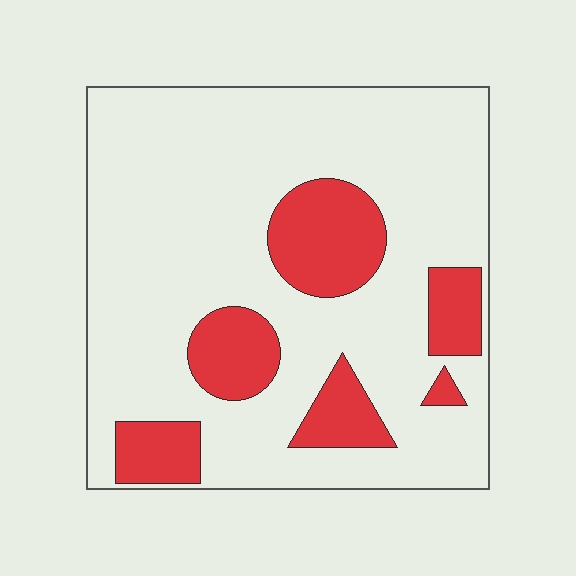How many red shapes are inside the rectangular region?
6.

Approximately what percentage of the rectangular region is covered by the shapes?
Approximately 20%.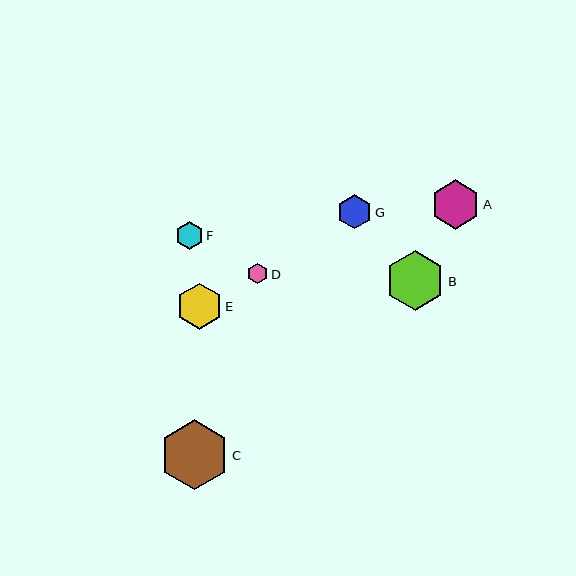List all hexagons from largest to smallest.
From largest to smallest: C, B, A, E, G, F, D.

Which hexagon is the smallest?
Hexagon D is the smallest with a size of approximately 20 pixels.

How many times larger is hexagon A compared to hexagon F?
Hexagon A is approximately 1.8 times the size of hexagon F.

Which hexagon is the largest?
Hexagon C is the largest with a size of approximately 70 pixels.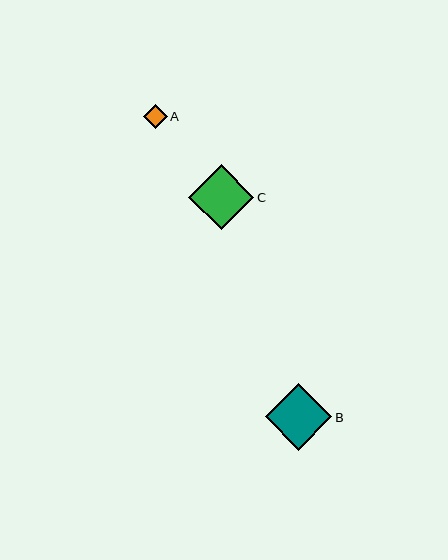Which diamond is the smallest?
Diamond A is the smallest with a size of approximately 23 pixels.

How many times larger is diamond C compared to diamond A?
Diamond C is approximately 2.8 times the size of diamond A.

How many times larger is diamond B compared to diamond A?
Diamond B is approximately 2.8 times the size of diamond A.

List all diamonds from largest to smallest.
From largest to smallest: B, C, A.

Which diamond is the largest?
Diamond B is the largest with a size of approximately 66 pixels.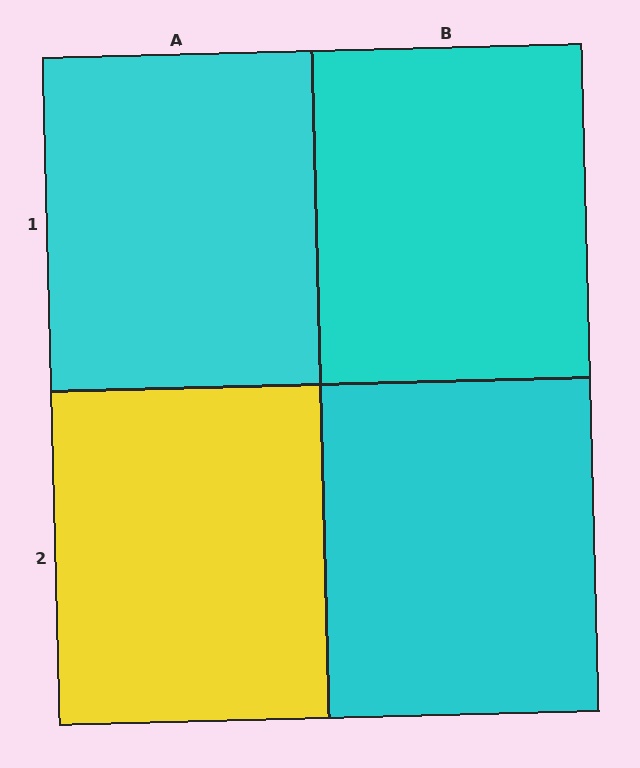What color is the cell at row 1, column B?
Cyan.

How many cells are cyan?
3 cells are cyan.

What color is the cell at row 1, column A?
Cyan.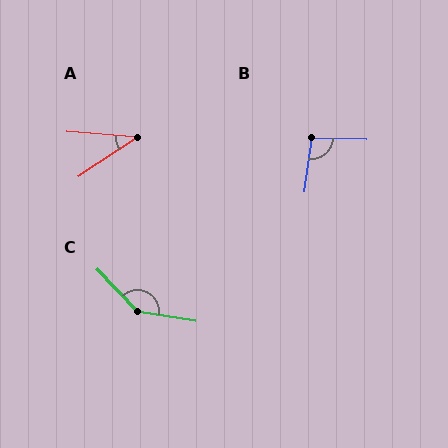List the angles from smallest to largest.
A (38°), B (96°), C (143°).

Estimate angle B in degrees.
Approximately 96 degrees.